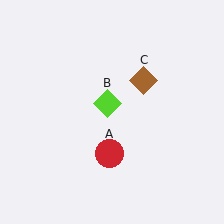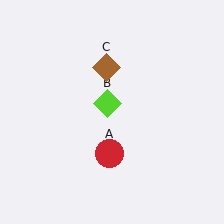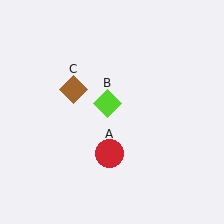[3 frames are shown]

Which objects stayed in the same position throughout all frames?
Red circle (object A) and lime diamond (object B) remained stationary.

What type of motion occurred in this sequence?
The brown diamond (object C) rotated counterclockwise around the center of the scene.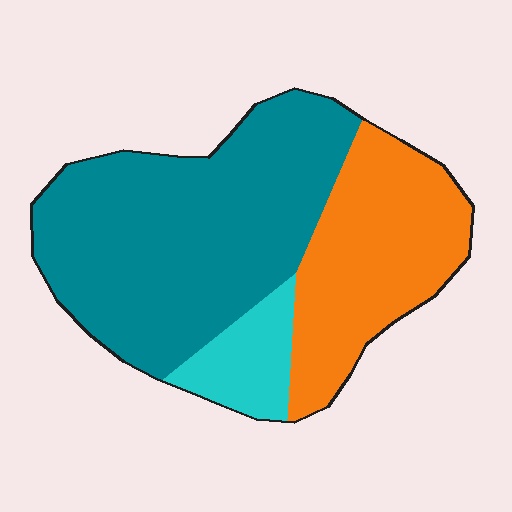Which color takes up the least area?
Cyan, at roughly 10%.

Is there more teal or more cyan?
Teal.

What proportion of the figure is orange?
Orange covers roughly 30% of the figure.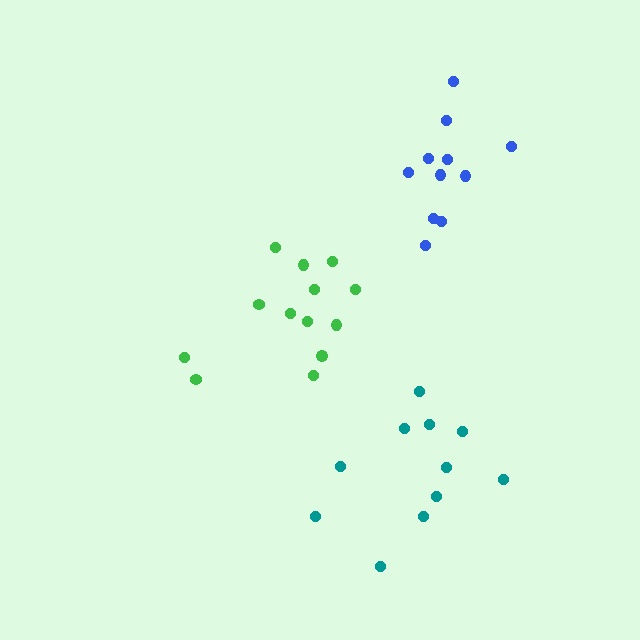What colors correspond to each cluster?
The clusters are colored: green, teal, blue.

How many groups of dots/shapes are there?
There are 3 groups.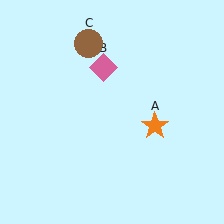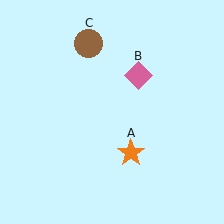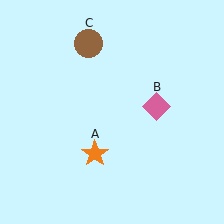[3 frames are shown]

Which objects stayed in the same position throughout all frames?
Brown circle (object C) remained stationary.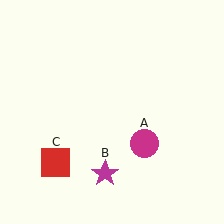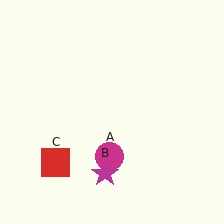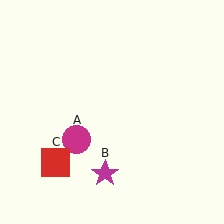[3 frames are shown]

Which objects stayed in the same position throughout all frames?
Magenta star (object B) and red square (object C) remained stationary.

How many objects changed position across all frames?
1 object changed position: magenta circle (object A).